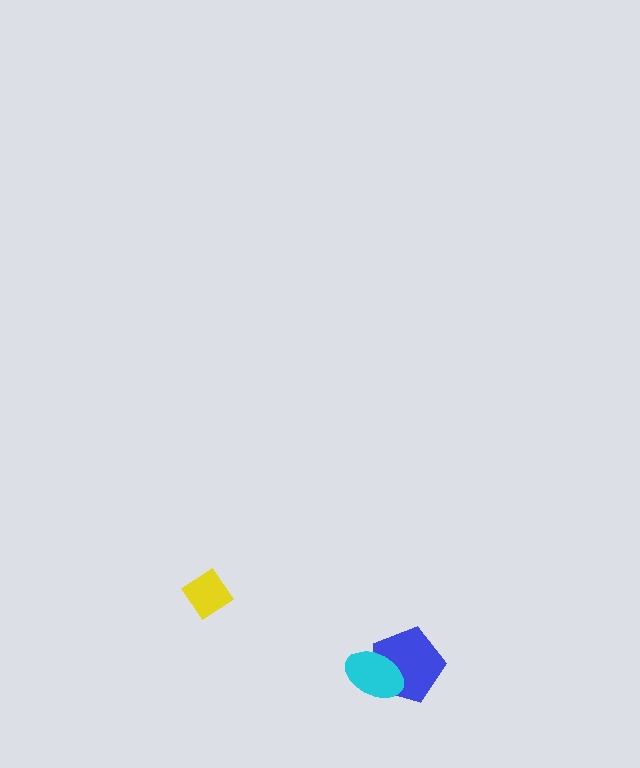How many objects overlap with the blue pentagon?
1 object overlaps with the blue pentagon.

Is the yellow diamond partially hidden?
No, no other shape covers it.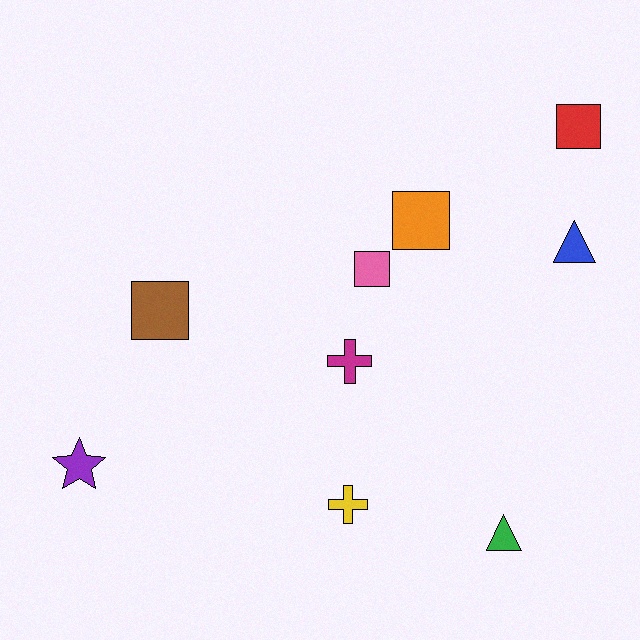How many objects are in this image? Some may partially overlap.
There are 9 objects.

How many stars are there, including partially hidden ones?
There is 1 star.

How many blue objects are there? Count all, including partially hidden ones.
There is 1 blue object.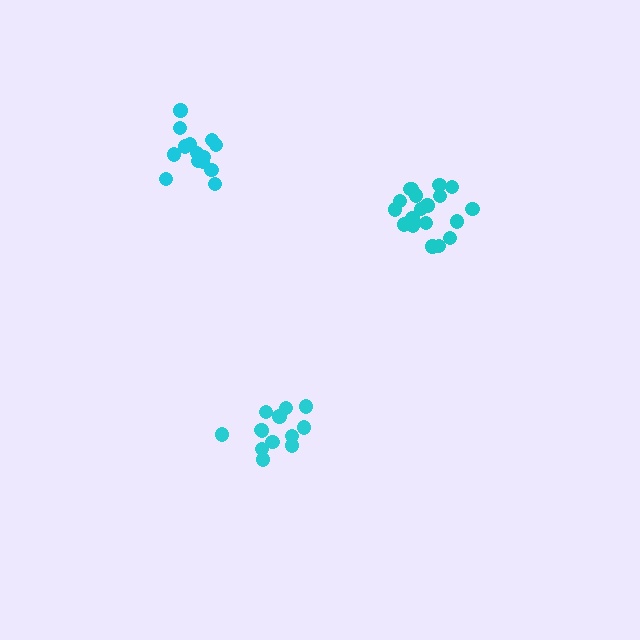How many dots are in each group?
Group 1: 14 dots, Group 2: 13 dots, Group 3: 19 dots (46 total).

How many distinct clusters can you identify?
There are 3 distinct clusters.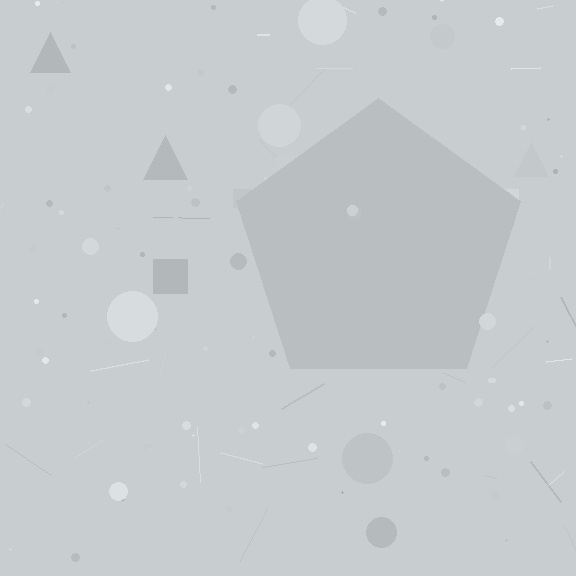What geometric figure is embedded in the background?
A pentagon is embedded in the background.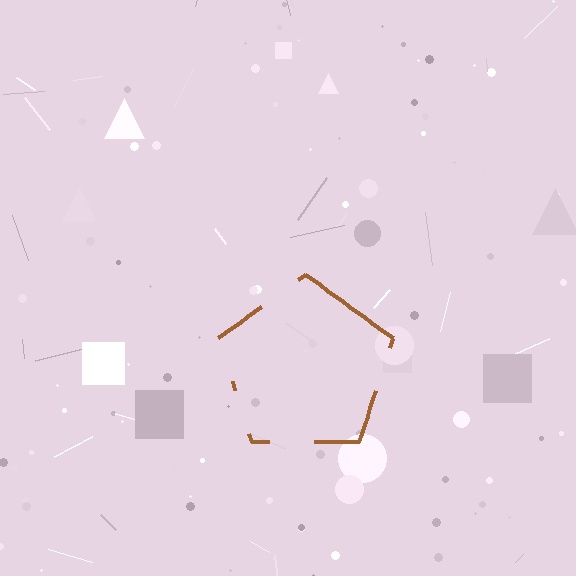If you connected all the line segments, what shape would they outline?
They would outline a pentagon.